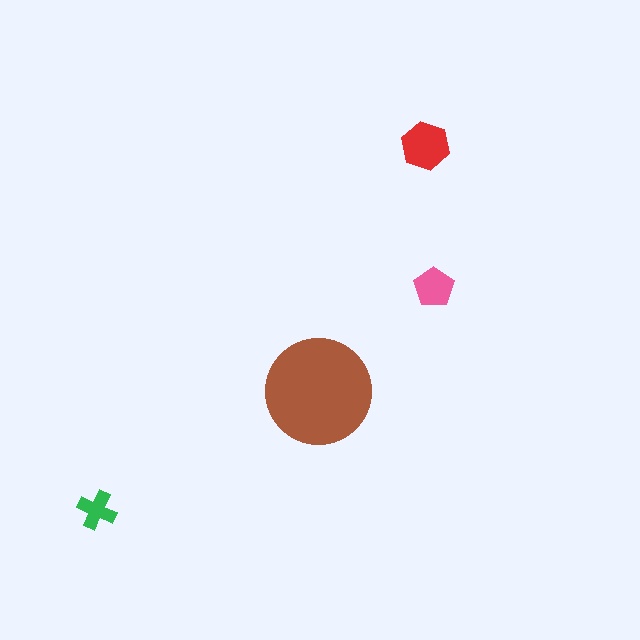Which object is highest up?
The red hexagon is topmost.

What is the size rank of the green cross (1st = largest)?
4th.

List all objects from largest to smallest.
The brown circle, the red hexagon, the pink pentagon, the green cross.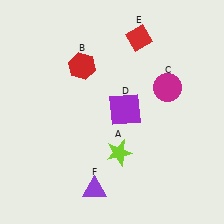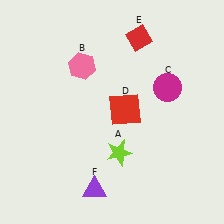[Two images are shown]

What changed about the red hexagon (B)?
In Image 1, B is red. In Image 2, it changed to pink.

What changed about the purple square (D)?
In Image 1, D is purple. In Image 2, it changed to red.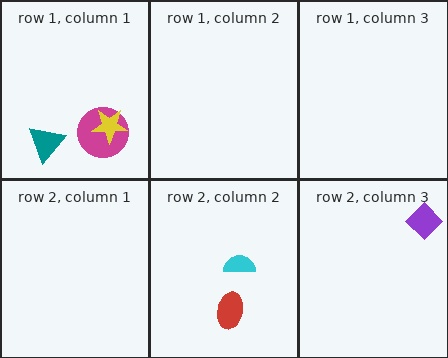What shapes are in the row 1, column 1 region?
The teal triangle, the magenta circle, the yellow star.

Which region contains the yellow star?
The row 1, column 1 region.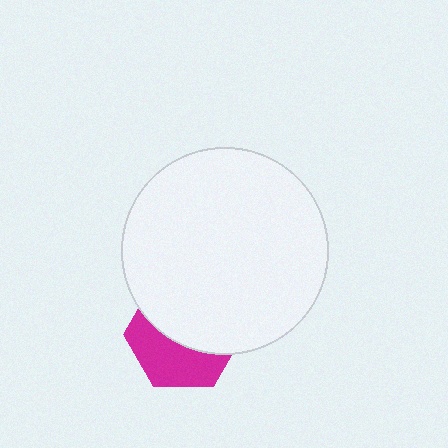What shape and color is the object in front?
The object in front is a white circle.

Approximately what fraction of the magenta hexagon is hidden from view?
Roughly 57% of the magenta hexagon is hidden behind the white circle.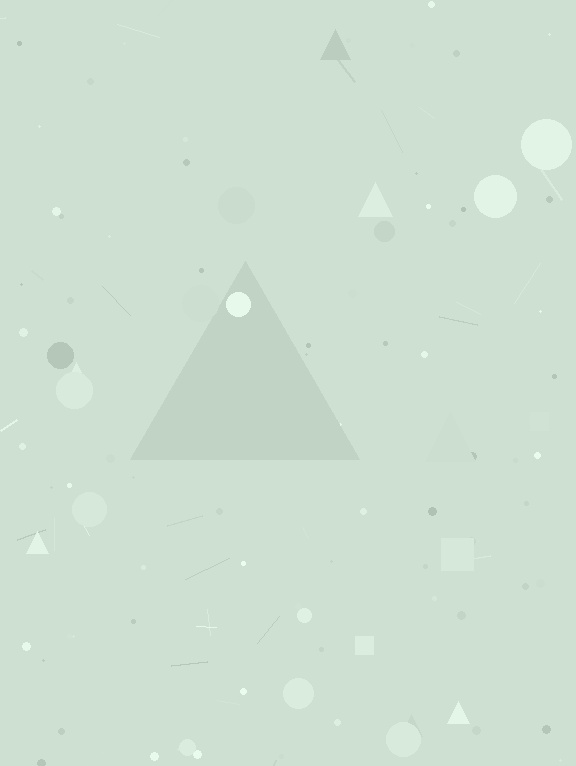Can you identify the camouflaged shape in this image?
The camouflaged shape is a triangle.